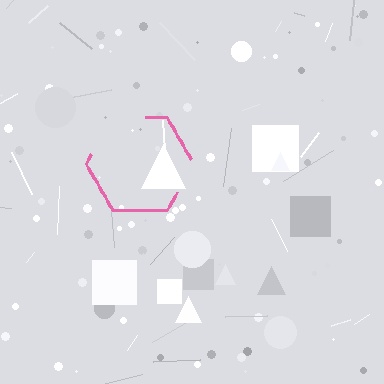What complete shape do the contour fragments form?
The contour fragments form a hexagon.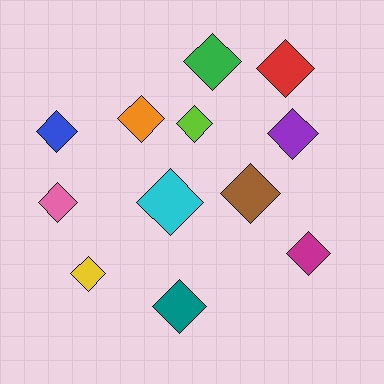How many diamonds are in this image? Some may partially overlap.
There are 12 diamonds.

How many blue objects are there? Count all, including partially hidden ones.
There is 1 blue object.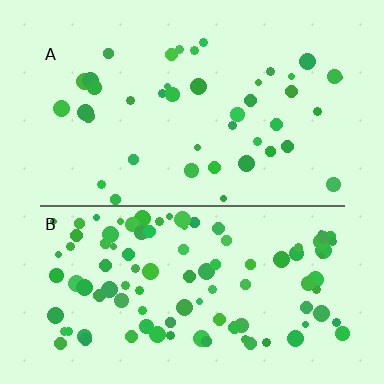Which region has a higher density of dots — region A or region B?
B (the bottom).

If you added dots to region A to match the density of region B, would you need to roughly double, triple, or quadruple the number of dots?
Approximately double.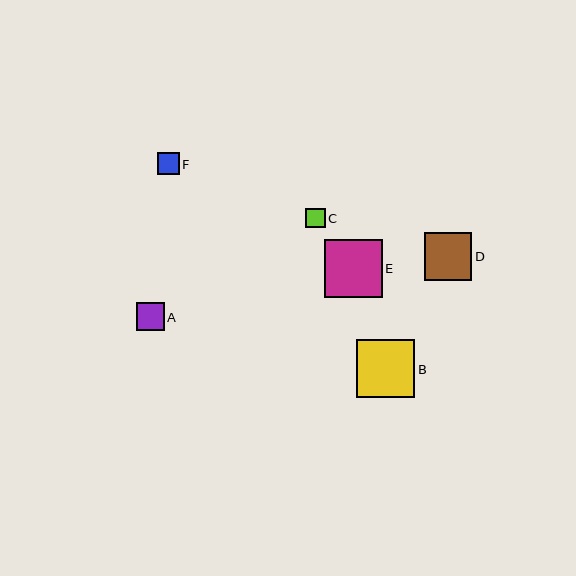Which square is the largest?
Square B is the largest with a size of approximately 58 pixels.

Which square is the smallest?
Square C is the smallest with a size of approximately 19 pixels.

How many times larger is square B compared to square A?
Square B is approximately 2.1 times the size of square A.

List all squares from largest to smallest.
From largest to smallest: B, E, D, A, F, C.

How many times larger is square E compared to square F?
Square E is approximately 2.7 times the size of square F.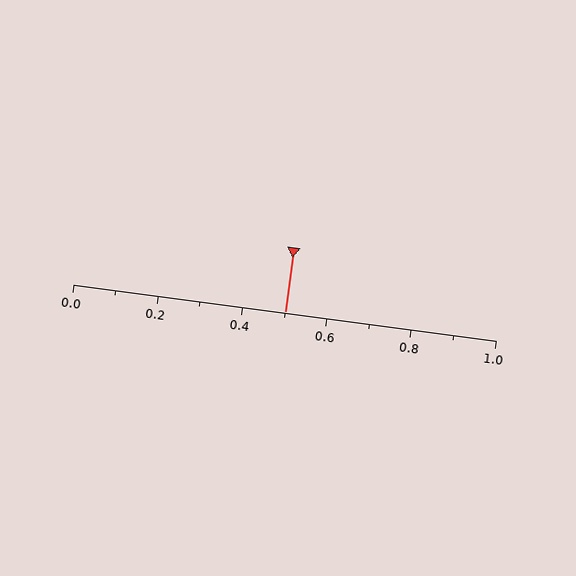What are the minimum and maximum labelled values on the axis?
The axis runs from 0.0 to 1.0.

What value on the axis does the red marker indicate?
The marker indicates approximately 0.5.